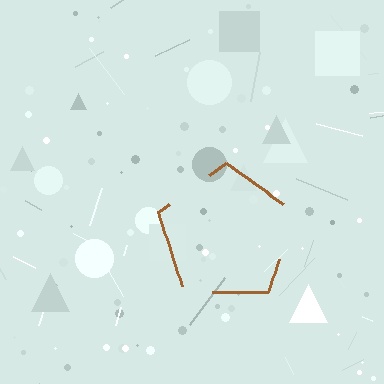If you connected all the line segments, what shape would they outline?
They would outline a pentagon.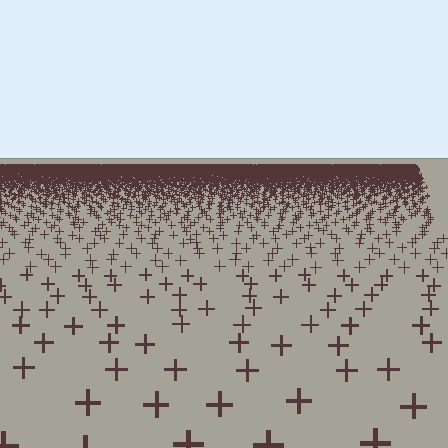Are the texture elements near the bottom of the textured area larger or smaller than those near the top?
Larger. Near the bottom, elements are closer to the viewer and appear at a bigger on-screen size.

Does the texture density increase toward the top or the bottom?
Density increases toward the top.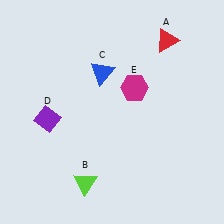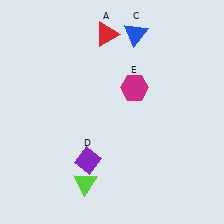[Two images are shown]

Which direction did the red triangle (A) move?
The red triangle (A) moved left.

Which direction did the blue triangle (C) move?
The blue triangle (C) moved up.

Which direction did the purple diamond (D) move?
The purple diamond (D) moved down.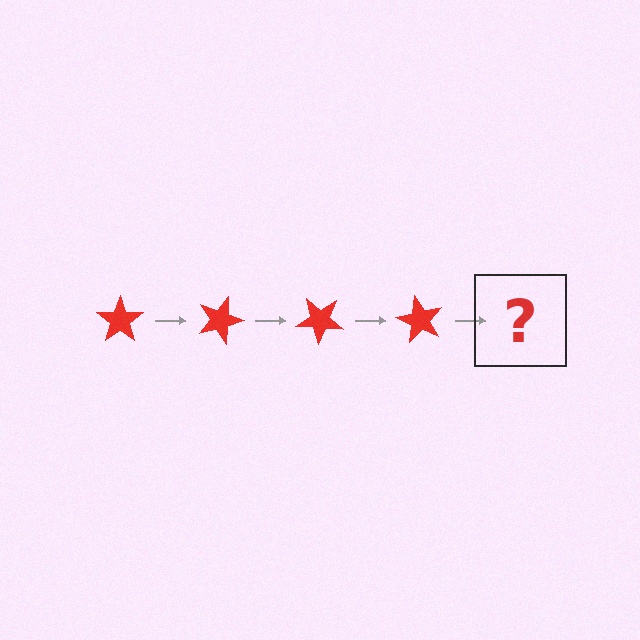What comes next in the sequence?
The next element should be a red star rotated 80 degrees.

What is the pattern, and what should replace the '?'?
The pattern is that the star rotates 20 degrees each step. The '?' should be a red star rotated 80 degrees.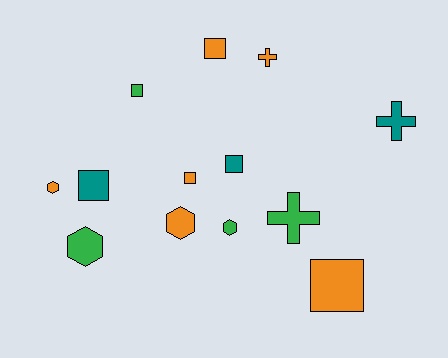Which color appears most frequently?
Orange, with 6 objects.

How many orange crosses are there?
There is 1 orange cross.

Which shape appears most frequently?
Square, with 6 objects.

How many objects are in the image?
There are 13 objects.